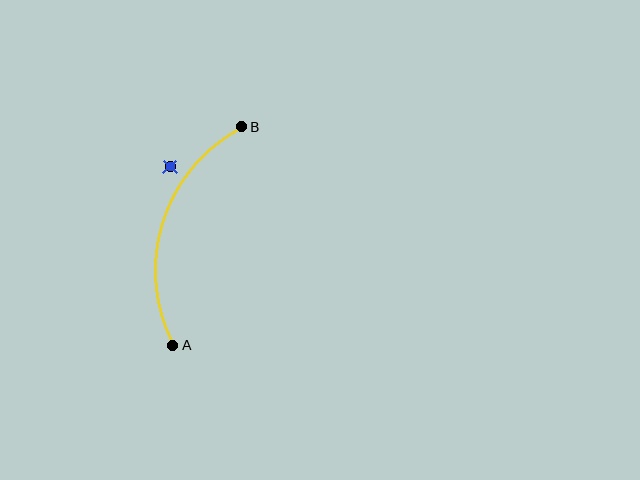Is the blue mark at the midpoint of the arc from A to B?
No — the blue mark does not lie on the arc at all. It sits slightly outside the curve.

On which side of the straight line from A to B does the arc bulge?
The arc bulges to the left of the straight line connecting A and B.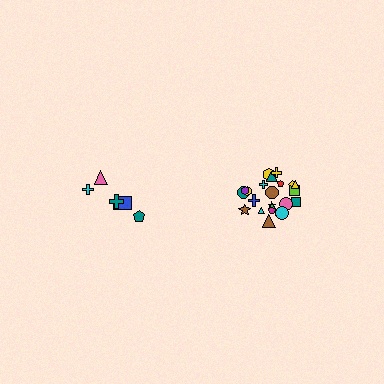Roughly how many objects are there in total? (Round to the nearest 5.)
Roughly 30 objects in total.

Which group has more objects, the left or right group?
The right group.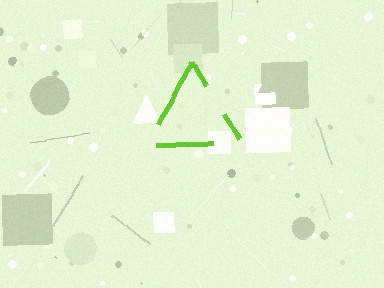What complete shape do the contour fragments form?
The contour fragments form a triangle.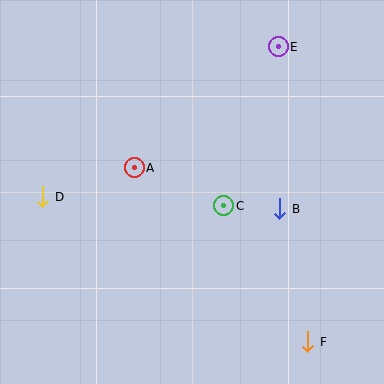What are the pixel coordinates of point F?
Point F is at (308, 342).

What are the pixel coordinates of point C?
Point C is at (224, 206).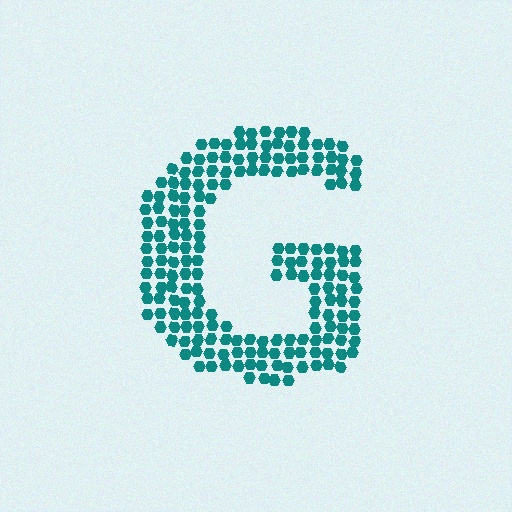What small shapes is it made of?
It is made of small hexagons.